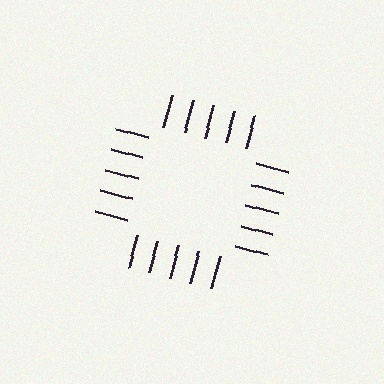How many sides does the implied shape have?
4 sides — the line-ends trace a square.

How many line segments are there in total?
20 — 5 along each of the 4 edges.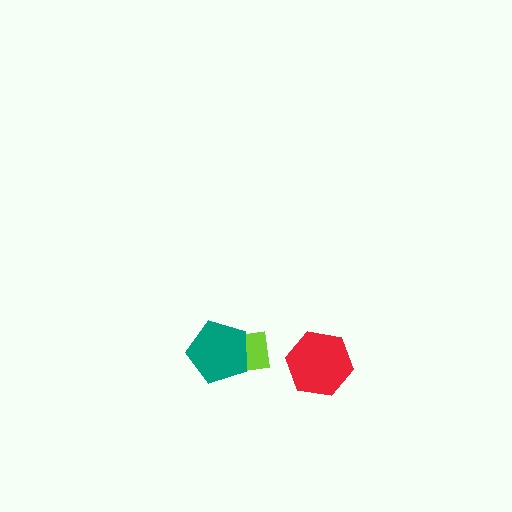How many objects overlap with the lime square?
1 object overlaps with the lime square.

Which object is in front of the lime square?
The teal pentagon is in front of the lime square.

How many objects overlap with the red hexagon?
0 objects overlap with the red hexagon.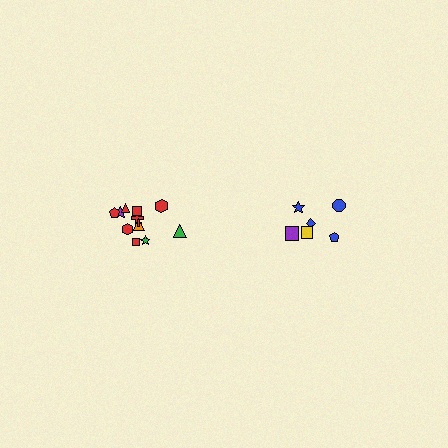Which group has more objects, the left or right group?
The left group.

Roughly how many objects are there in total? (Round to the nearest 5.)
Roughly 20 objects in total.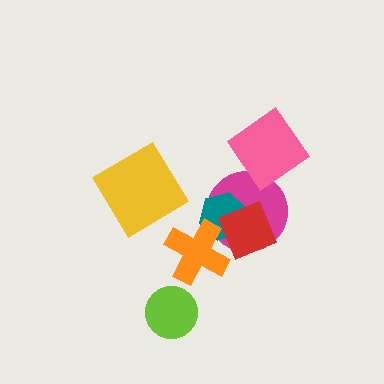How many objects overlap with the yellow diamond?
0 objects overlap with the yellow diamond.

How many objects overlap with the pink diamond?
1 object overlaps with the pink diamond.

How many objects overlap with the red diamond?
3 objects overlap with the red diamond.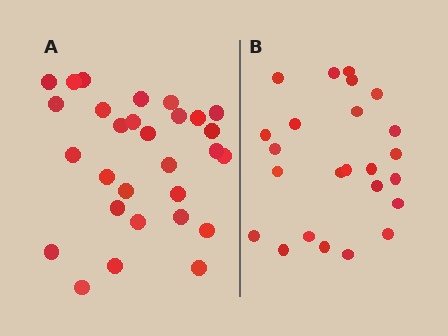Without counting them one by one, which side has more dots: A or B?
Region A (the left region) has more dots.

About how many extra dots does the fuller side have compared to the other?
Region A has about 5 more dots than region B.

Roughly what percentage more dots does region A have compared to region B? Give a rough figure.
About 20% more.